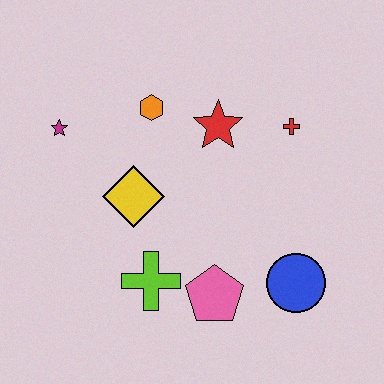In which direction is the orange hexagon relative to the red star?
The orange hexagon is to the left of the red star.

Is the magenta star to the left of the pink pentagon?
Yes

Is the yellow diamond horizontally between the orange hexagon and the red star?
No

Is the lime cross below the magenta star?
Yes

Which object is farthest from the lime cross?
The red cross is farthest from the lime cross.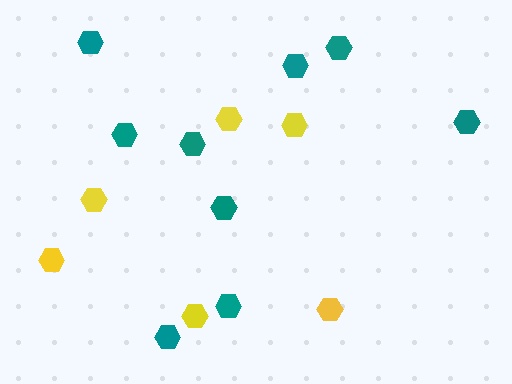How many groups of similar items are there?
There are 2 groups: one group of yellow hexagons (6) and one group of teal hexagons (9).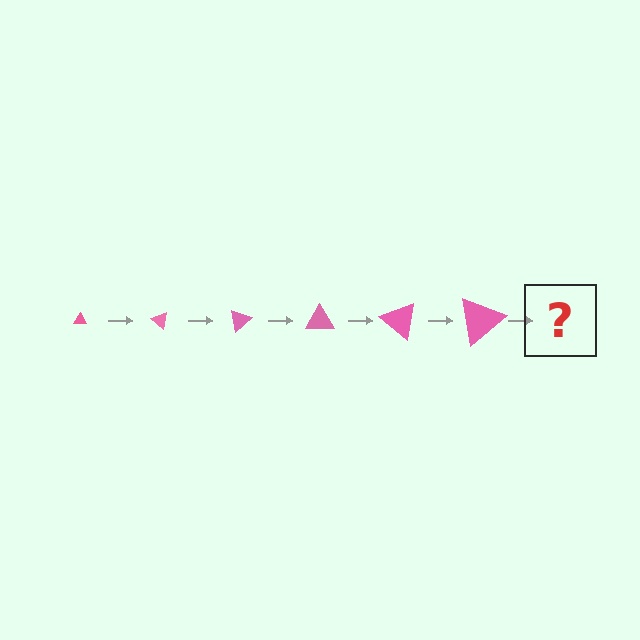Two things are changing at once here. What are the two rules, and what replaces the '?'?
The two rules are that the triangle grows larger each step and it rotates 40 degrees each step. The '?' should be a triangle, larger than the previous one and rotated 240 degrees from the start.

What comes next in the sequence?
The next element should be a triangle, larger than the previous one and rotated 240 degrees from the start.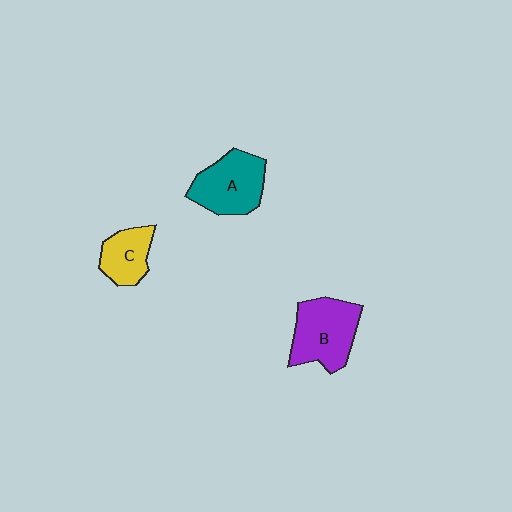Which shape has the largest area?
Shape B (purple).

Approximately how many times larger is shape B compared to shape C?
Approximately 1.6 times.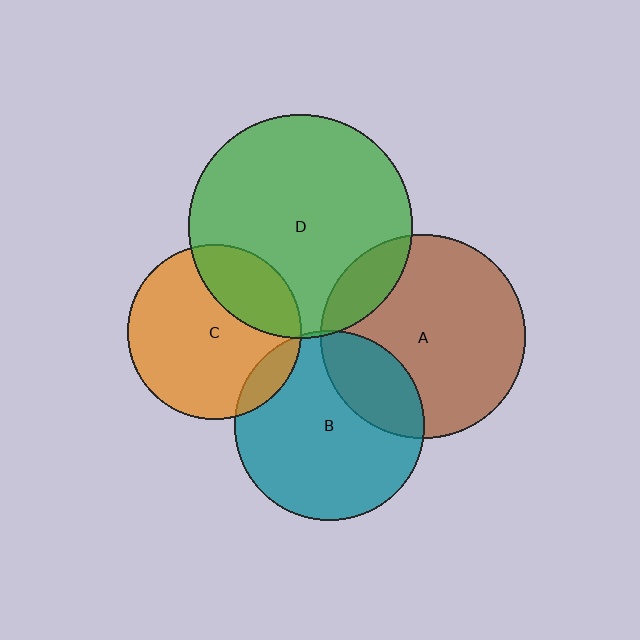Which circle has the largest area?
Circle D (green).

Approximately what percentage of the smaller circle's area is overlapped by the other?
Approximately 5%.